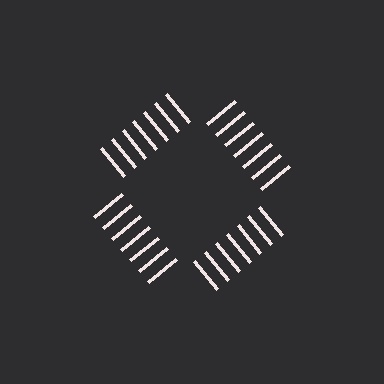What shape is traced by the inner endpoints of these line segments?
An illusory square — the line segments terminate on its edges but no continuous stroke is drawn.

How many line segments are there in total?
28 — 7 along each of the 4 edges.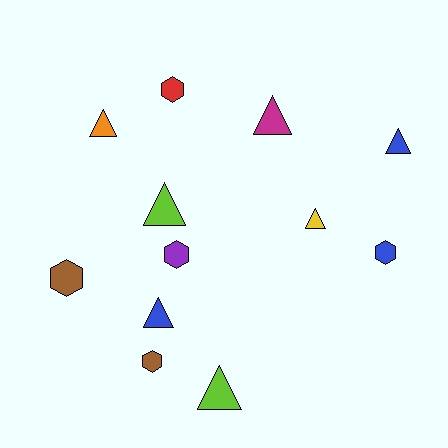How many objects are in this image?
There are 12 objects.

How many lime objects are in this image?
There are 2 lime objects.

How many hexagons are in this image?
There are 5 hexagons.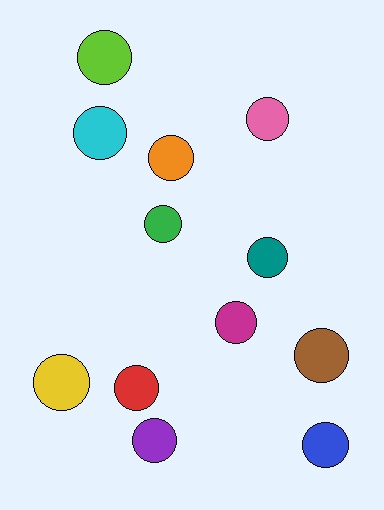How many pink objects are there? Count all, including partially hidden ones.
There is 1 pink object.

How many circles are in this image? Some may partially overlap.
There are 12 circles.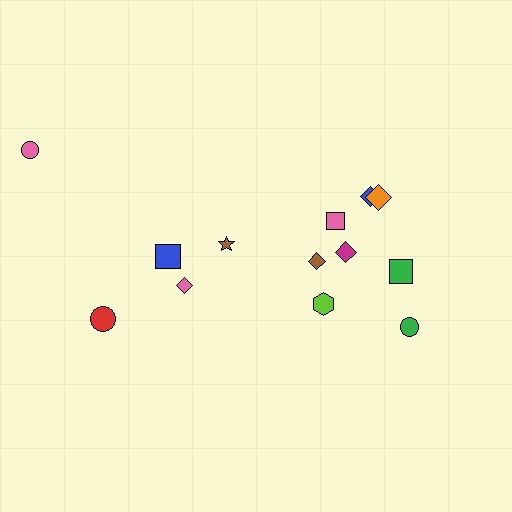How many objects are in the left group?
There are 5 objects.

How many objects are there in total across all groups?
There are 13 objects.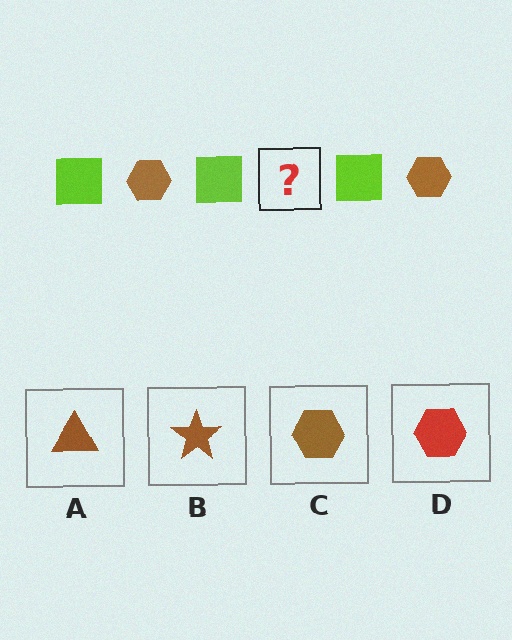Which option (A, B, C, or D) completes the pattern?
C.